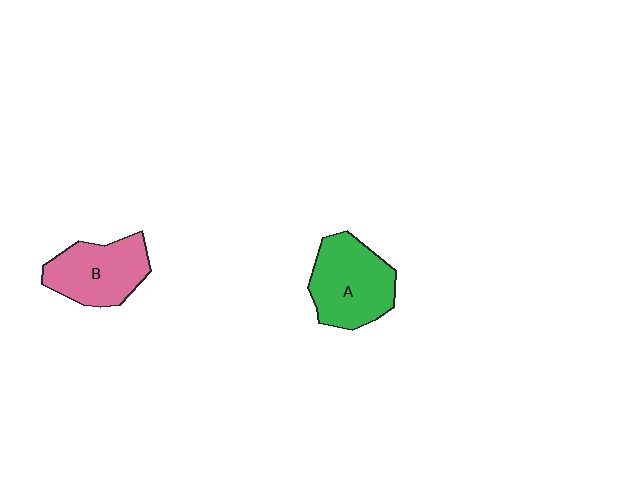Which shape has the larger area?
Shape A (green).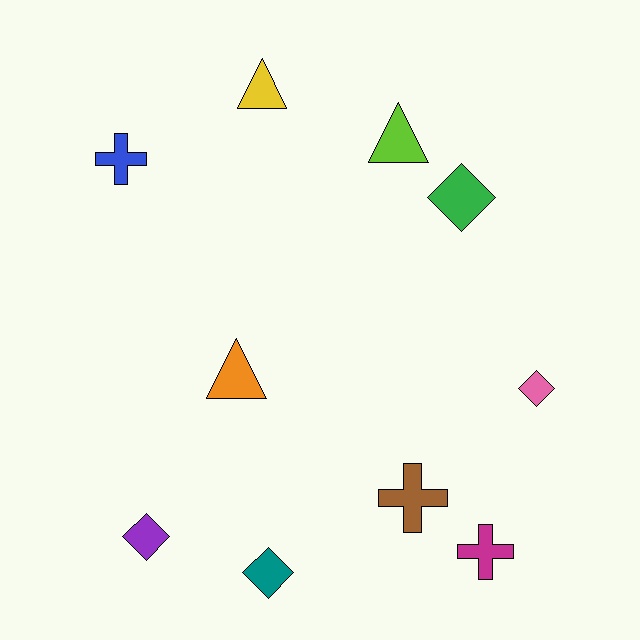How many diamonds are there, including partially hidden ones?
There are 4 diamonds.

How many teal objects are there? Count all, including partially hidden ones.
There is 1 teal object.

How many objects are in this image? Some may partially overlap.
There are 10 objects.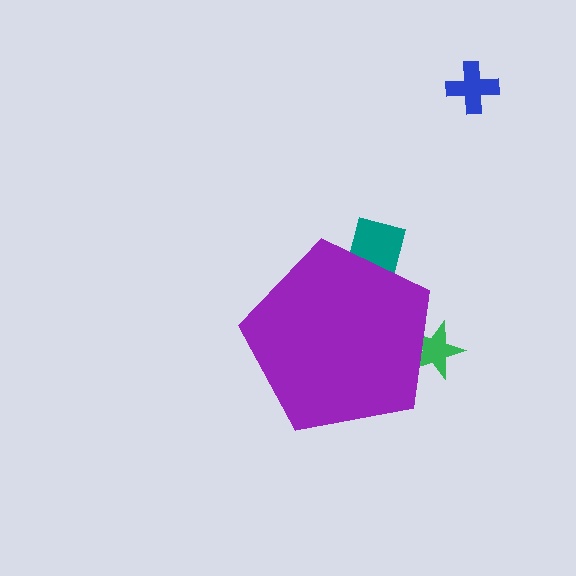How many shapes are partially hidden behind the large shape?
3 shapes are partially hidden.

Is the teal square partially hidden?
Yes, the teal square is partially hidden behind the purple pentagon.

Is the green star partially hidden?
Yes, the green star is partially hidden behind the purple pentagon.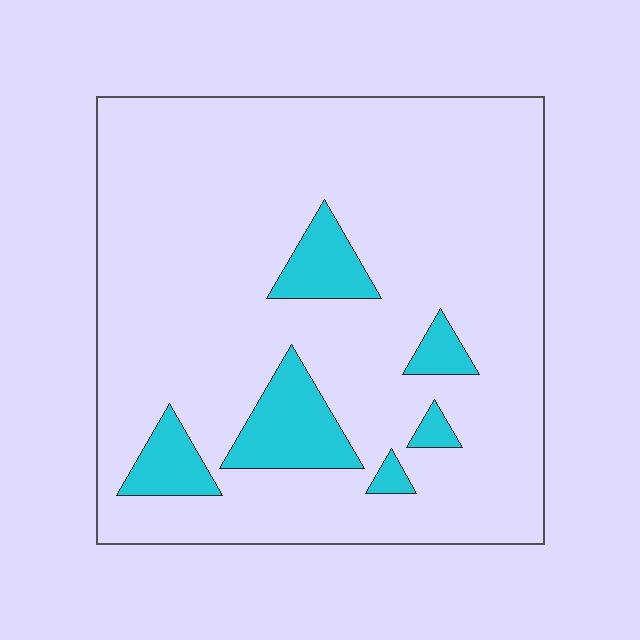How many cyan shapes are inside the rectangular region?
6.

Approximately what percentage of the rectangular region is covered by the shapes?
Approximately 15%.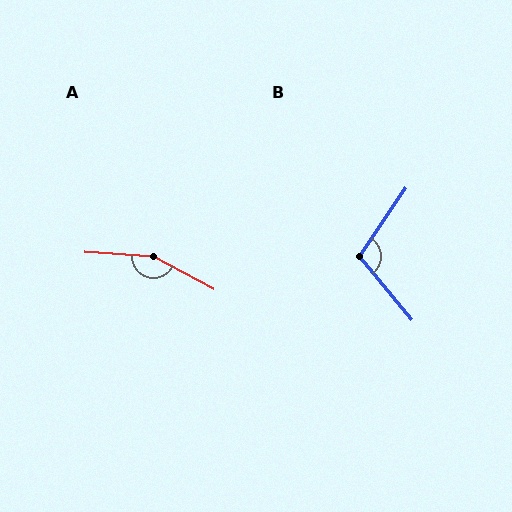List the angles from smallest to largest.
B (107°), A (156°).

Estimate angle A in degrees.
Approximately 156 degrees.